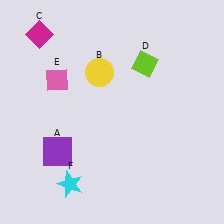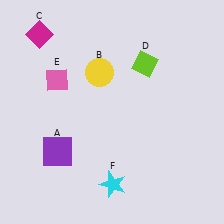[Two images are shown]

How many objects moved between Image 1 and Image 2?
1 object moved between the two images.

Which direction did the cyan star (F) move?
The cyan star (F) moved right.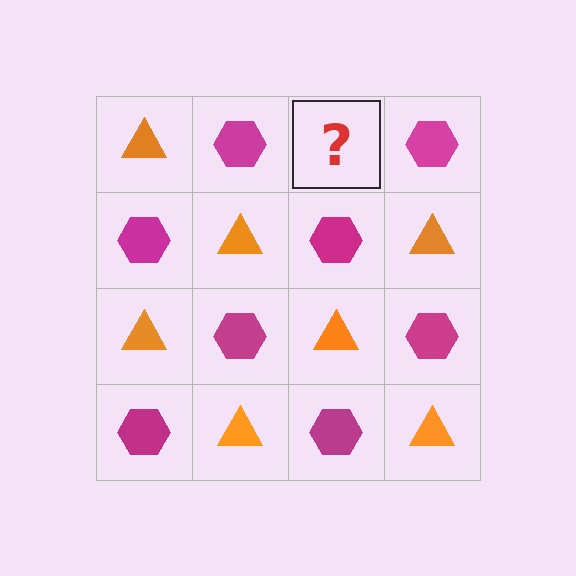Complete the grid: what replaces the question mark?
The question mark should be replaced with an orange triangle.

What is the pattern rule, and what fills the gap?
The rule is that it alternates orange triangle and magenta hexagon in a checkerboard pattern. The gap should be filled with an orange triangle.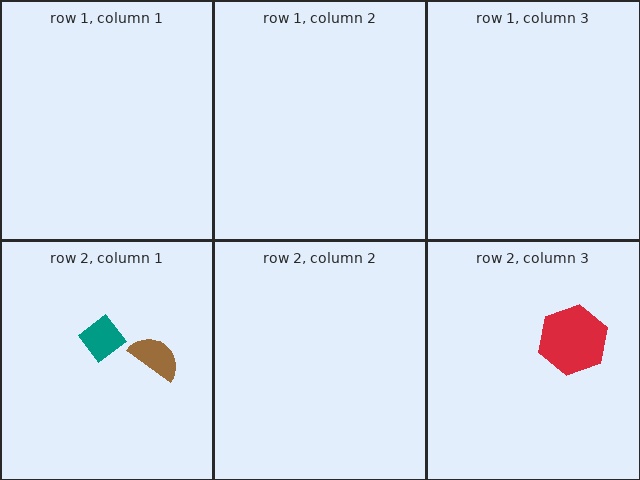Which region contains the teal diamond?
The row 2, column 1 region.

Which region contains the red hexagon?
The row 2, column 3 region.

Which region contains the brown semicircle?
The row 2, column 1 region.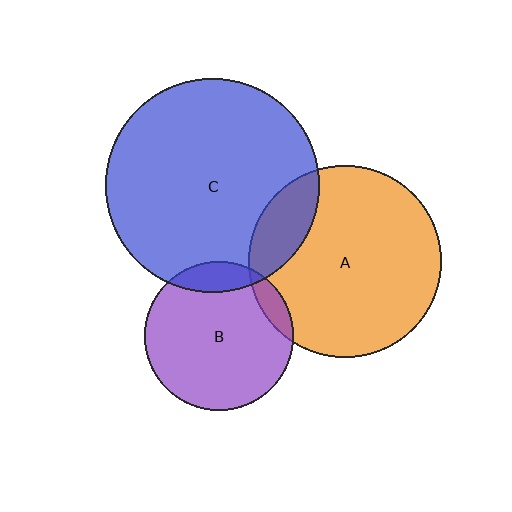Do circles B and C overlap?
Yes.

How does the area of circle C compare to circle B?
Approximately 2.1 times.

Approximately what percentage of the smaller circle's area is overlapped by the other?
Approximately 10%.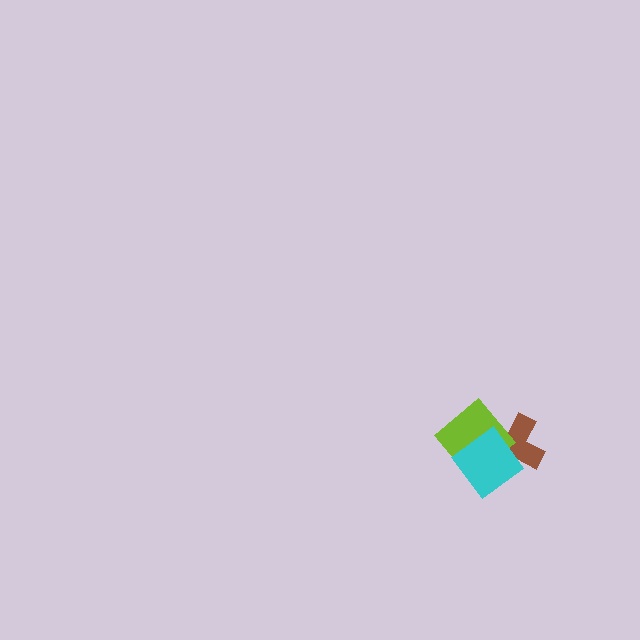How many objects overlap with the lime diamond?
2 objects overlap with the lime diamond.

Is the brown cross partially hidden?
Yes, it is partially covered by another shape.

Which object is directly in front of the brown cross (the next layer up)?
The lime diamond is directly in front of the brown cross.